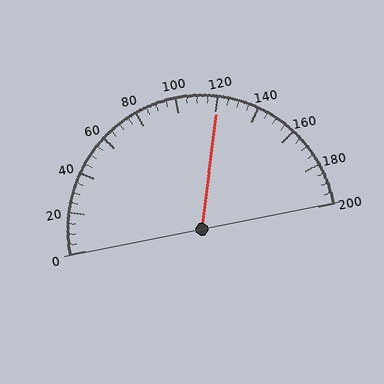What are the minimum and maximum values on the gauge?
The gauge ranges from 0 to 200.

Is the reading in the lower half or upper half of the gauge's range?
The reading is in the upper half of the range (0 to 200).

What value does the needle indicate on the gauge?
The needle indicates approximately 120.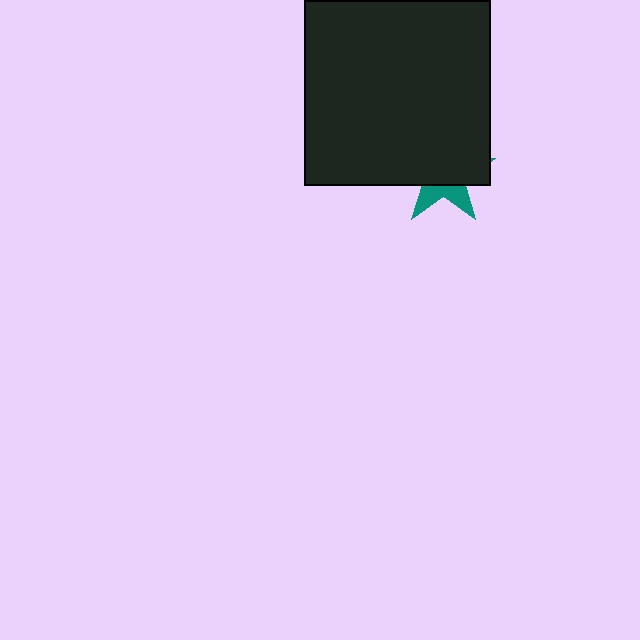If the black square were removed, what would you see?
You would see the complete teal star.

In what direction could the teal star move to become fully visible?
The teal star could move down. That would shift it out from behind the black square entirely.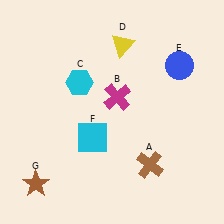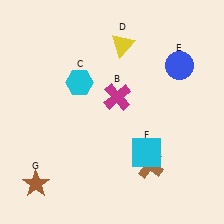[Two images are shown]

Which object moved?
The cyan square (F) moved right.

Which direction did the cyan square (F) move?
The cyan square (F) moved right.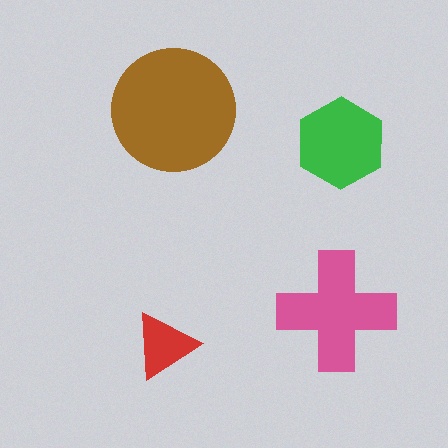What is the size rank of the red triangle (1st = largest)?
4th.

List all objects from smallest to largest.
The red triangle, the green hexagon, the pink cross, the brown circle.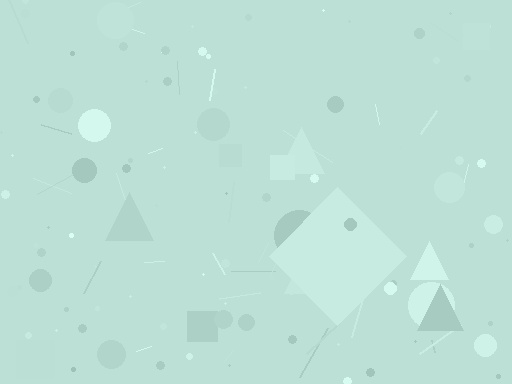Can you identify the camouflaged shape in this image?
The camouflaged shape is a diamond.